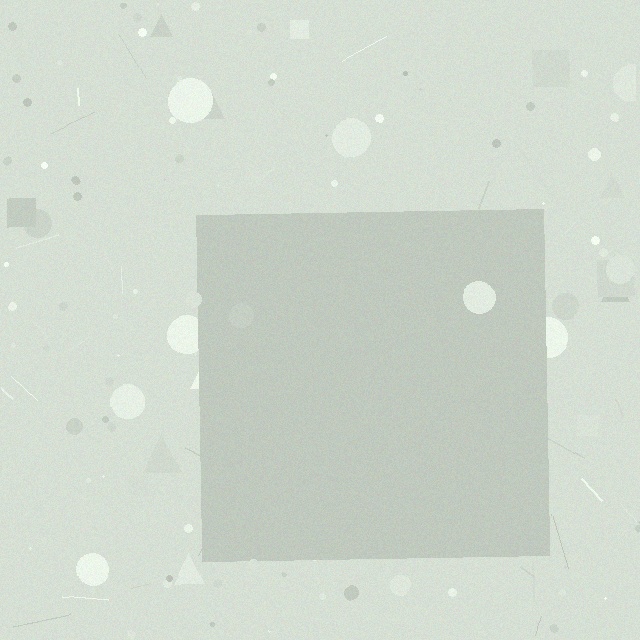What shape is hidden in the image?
A square is hidden in the image.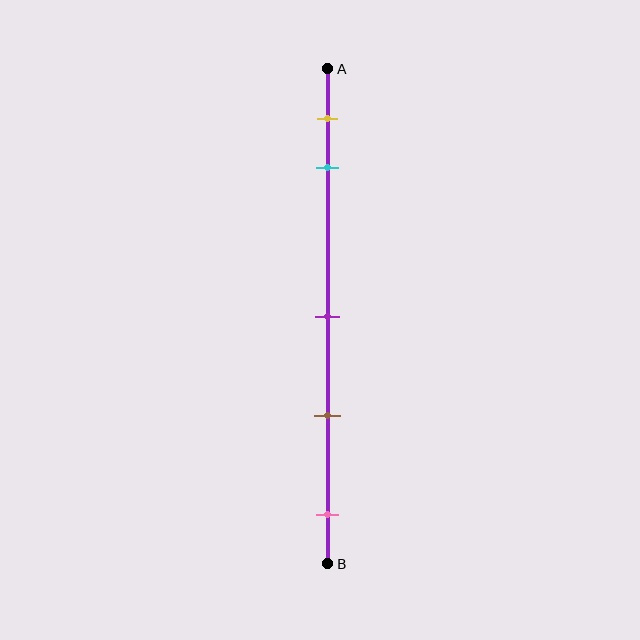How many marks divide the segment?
There are 5 marks dividing the segment.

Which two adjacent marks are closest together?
The yellow and cyan marks are the closest adjacent pair.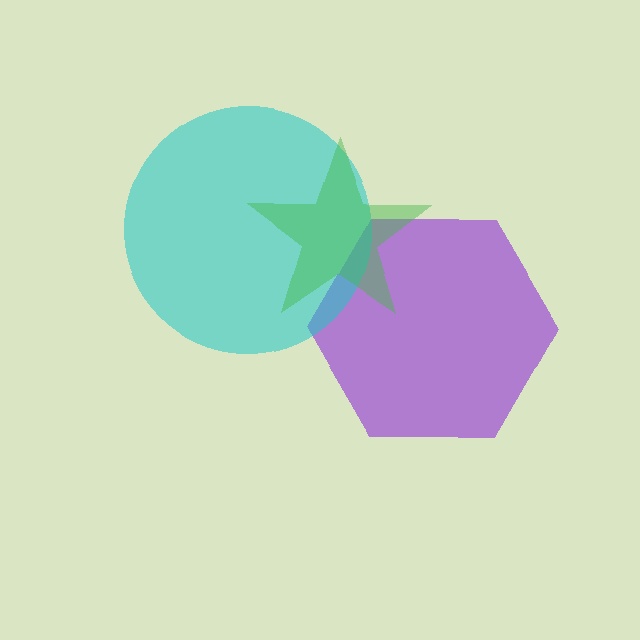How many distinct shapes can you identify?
There are 3 distinct shapes: a purple hexagon, a cyan circle, a green star.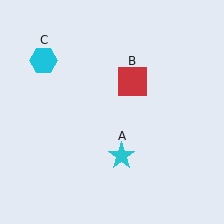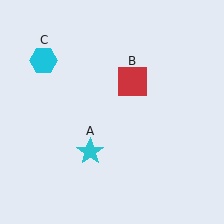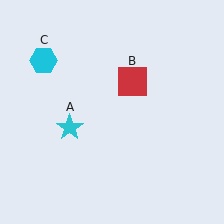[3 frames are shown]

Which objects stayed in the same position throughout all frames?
Red square (object B) and cyan hexagon (object C) remained stationary.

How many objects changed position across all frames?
1 object changed position: cyan star (object A).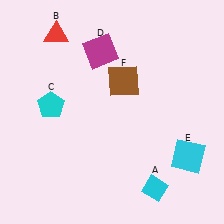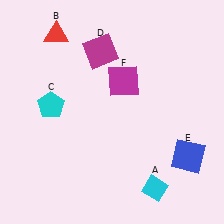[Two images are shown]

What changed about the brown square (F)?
In Image 1, F is brown. In Image 2, it changed to magenta.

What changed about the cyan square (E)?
In Image 1, E is cyan. In Image 2, it changed to blue.